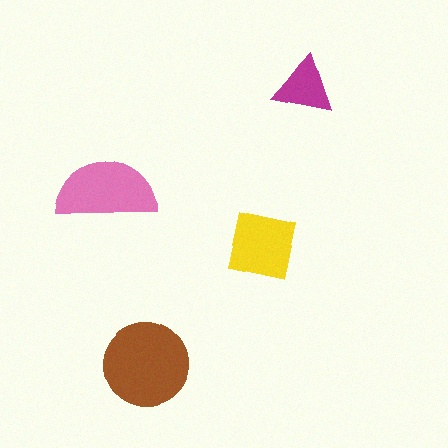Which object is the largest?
The brown circle.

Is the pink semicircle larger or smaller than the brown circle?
Smaller.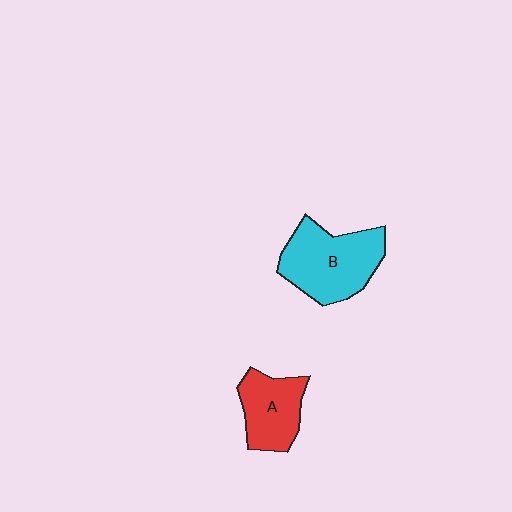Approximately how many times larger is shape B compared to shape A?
Approximately 1.5 times.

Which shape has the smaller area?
Shape A (red).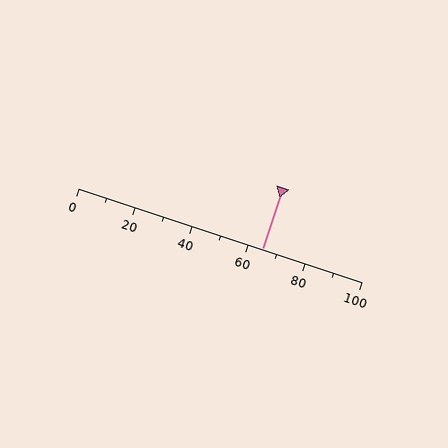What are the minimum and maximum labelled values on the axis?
The axis runs from 0 to 100.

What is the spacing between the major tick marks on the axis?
The major ticks are spaced 20 apart.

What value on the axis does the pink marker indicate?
The marker indicates approximately 65.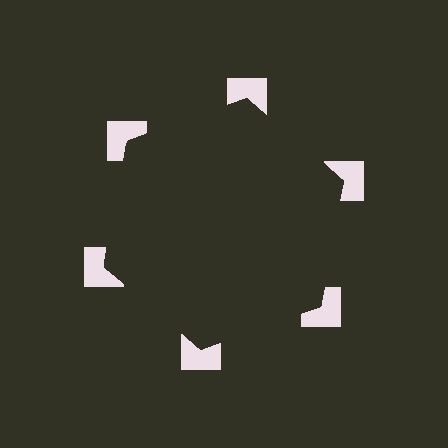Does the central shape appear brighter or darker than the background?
It typically appears slightly darker than the background, even though no actual brightness change is drawn.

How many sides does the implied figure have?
6 sides.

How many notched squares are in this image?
There are 6 — one at each vertex of the illusory hexagon.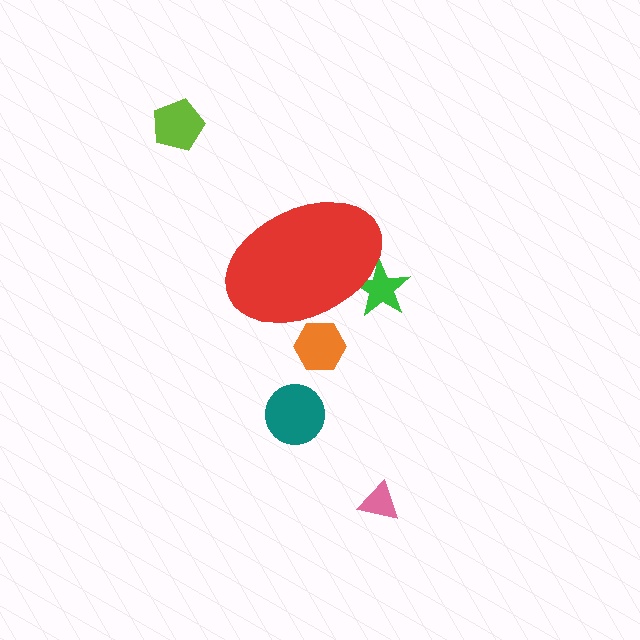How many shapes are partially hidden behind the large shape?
2 shapes are partially hidden.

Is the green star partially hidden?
Yes, the green star is partially hidden behind the red ellipse.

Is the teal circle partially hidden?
No, the teal circle is fully visible.